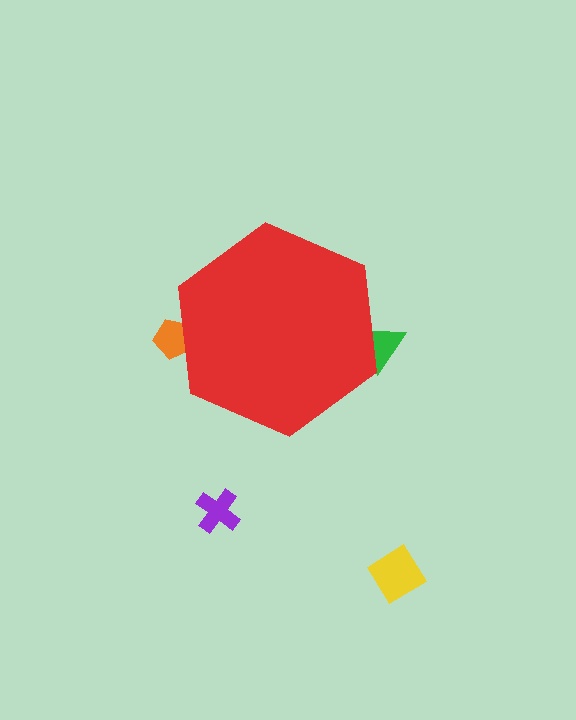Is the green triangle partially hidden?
Yes, the green triangle is partially hidden behind the red hexagon.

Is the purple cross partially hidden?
No, the purple cross is fully visible.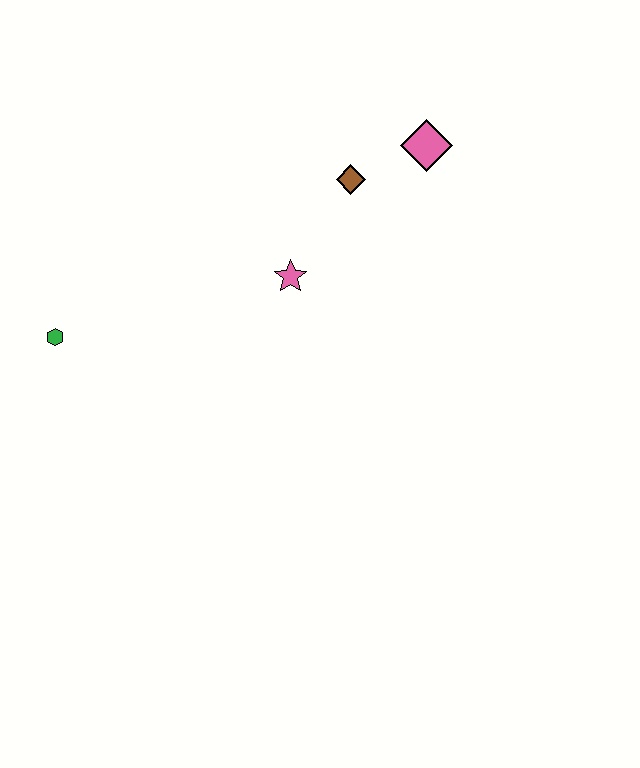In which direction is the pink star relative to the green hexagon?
The pink star is to the right of the green hexagon.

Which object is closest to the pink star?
The brown diamond is closest to the pink star.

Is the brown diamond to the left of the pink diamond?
Yes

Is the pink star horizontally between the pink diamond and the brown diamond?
No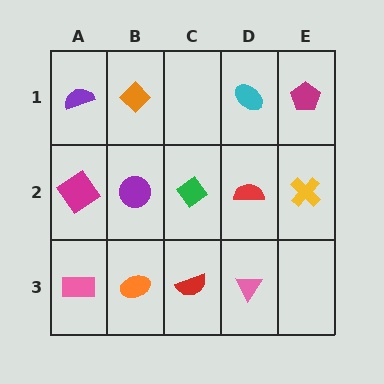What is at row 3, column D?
A pink triangle.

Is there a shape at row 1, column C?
No, that cell is empty.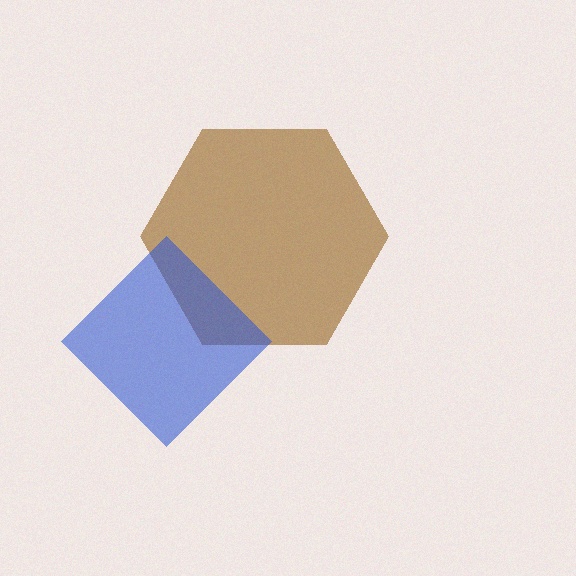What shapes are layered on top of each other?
The layered shapes are: a brown hexagon, a blue diamond.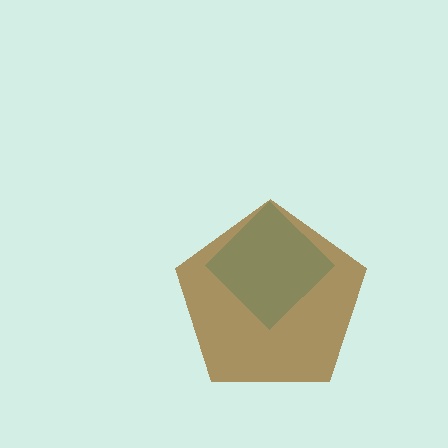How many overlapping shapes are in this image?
There are 2 overlapping shapes in the image.